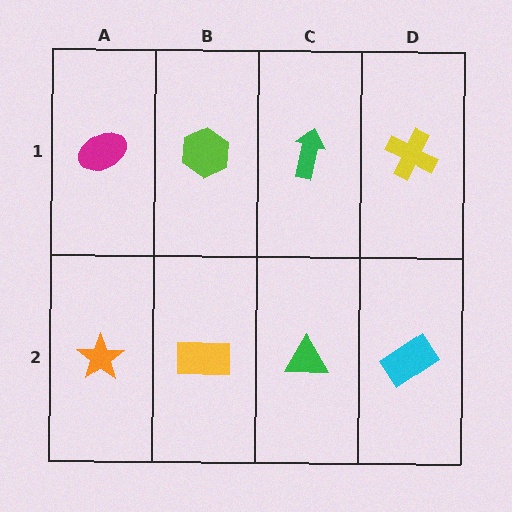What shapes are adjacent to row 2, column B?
A lime hexagon (row 1, column B), an orange star (row 2, column A), a green triangle (row 2, column C).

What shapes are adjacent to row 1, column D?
A cyan rectangle (row 2, column D), a green arrow (row 1, column C).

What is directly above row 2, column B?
A lime hexagon.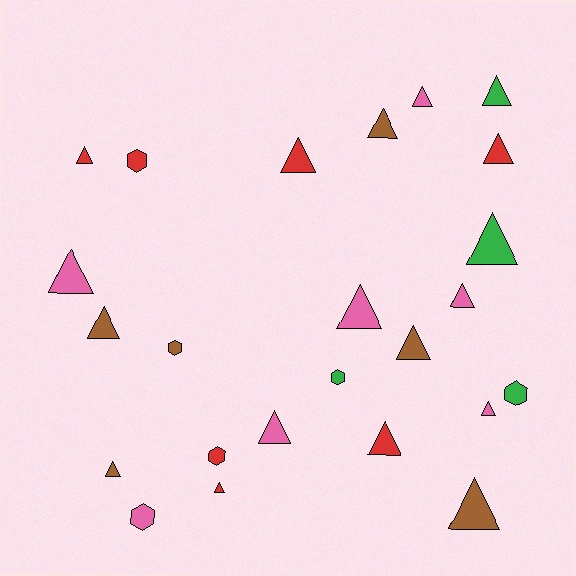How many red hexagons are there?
There are 2 red hexagons.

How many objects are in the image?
There are 24 objects.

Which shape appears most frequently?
Triangle, with 18 objects.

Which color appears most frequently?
Pink, with 7 objects.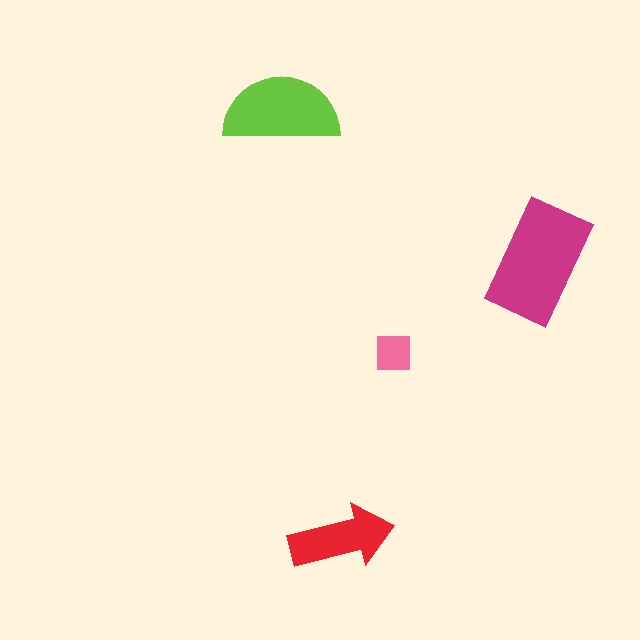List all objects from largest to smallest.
The magenta rectangle, the lime semicircle, the red arrow, the pink square.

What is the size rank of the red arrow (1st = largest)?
3rd.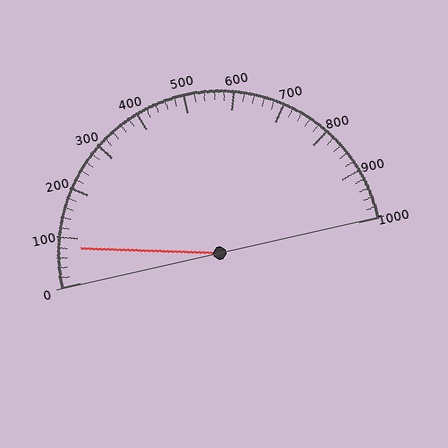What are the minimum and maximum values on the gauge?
The gauge ranges from 0 to 1000.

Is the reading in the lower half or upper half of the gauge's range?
The reading is in the lower half of the range (0 to 1000).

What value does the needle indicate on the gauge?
The needle indicates approximately 80.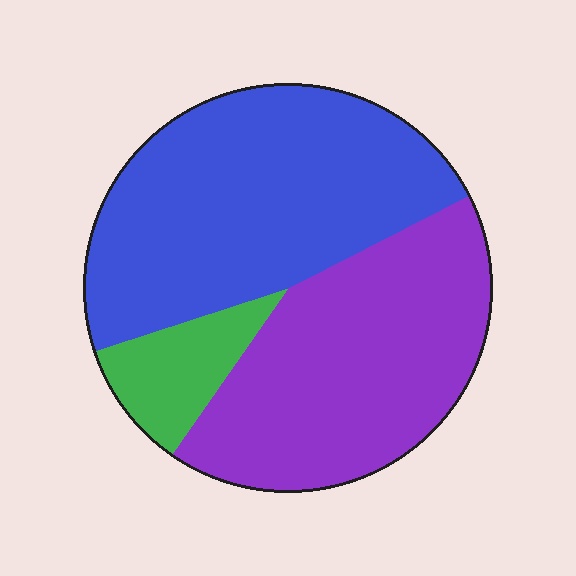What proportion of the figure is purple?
Purple takes up about two fifths (2/5) of the figure.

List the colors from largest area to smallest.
From largest to smallest: blue, purple, green.